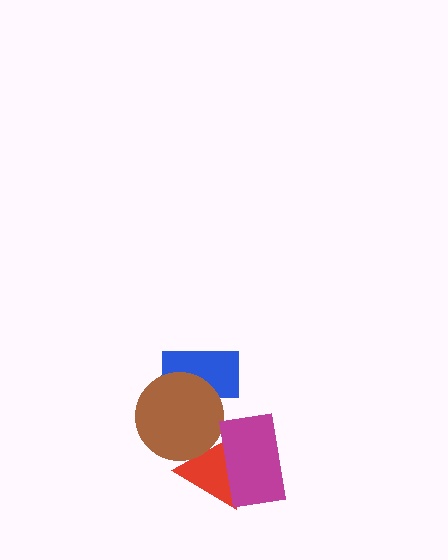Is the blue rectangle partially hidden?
Yes, it is partially covered by another shape.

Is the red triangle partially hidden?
Yes, it is partially covered by another shape.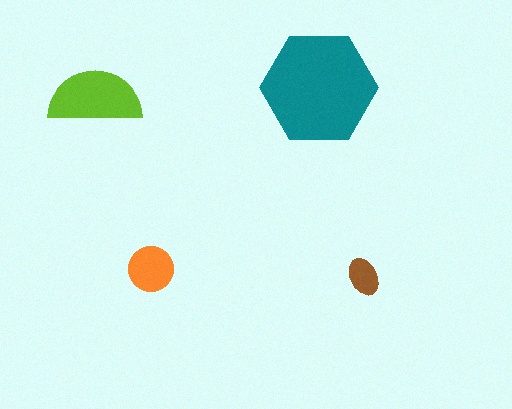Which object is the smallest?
The brown ellipse.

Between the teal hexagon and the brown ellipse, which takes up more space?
The teal hexagon.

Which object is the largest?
The teal hexagon.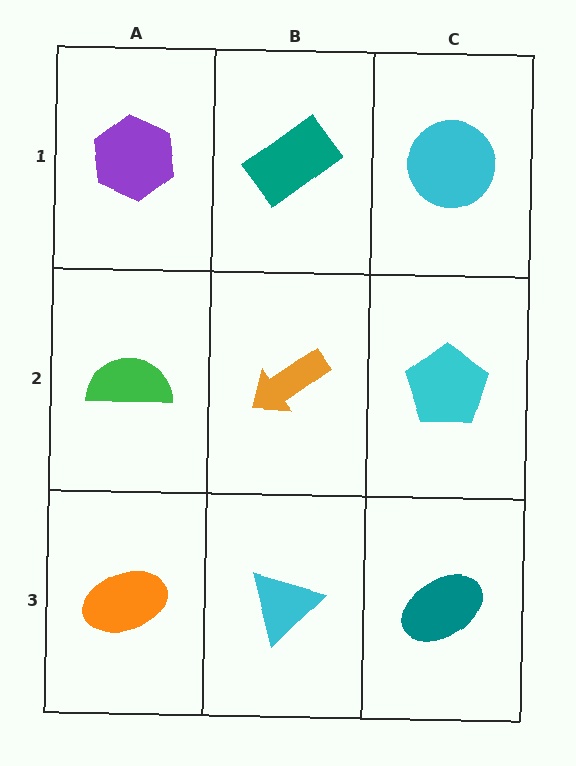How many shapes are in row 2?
3 shapes.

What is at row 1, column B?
A teal rectangle.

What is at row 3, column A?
An orange ellipse.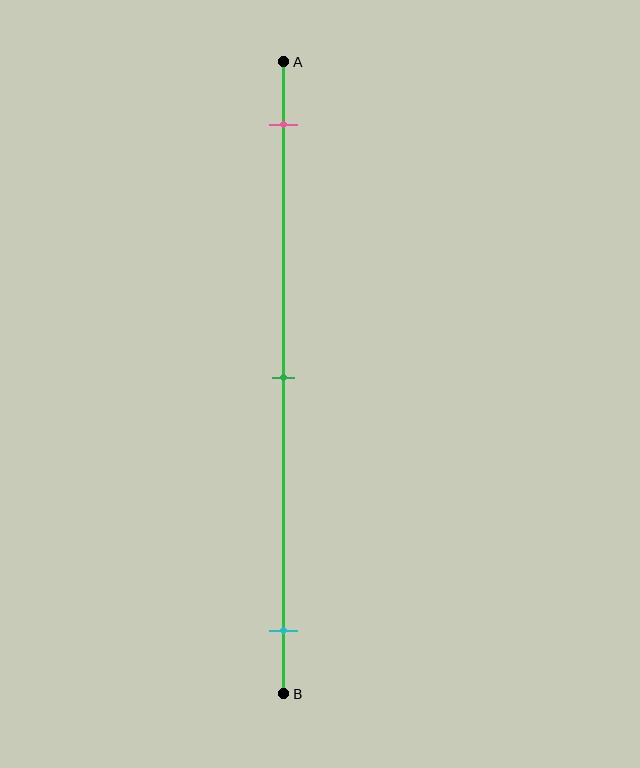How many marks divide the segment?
There are 3 marks dividing the segment.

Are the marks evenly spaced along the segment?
Yes, the marks are approximately evenly spaced.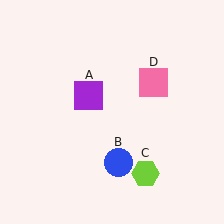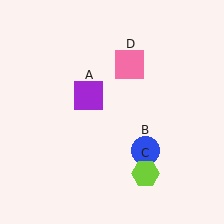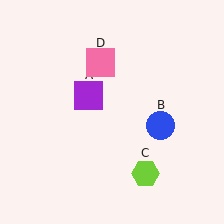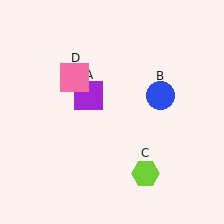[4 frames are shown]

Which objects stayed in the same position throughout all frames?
Purple square (object A) and lime hexagon (object C) remained stationary.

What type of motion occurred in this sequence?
The blue circle (object B), pink square (object D) rotated counterclockwise around the center of the scene.